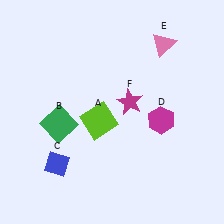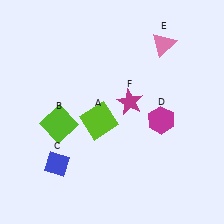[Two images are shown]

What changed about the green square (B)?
In Image 1, B is green. In Image 2, it changed to lime.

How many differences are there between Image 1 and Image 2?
There is 1 difference between the two images.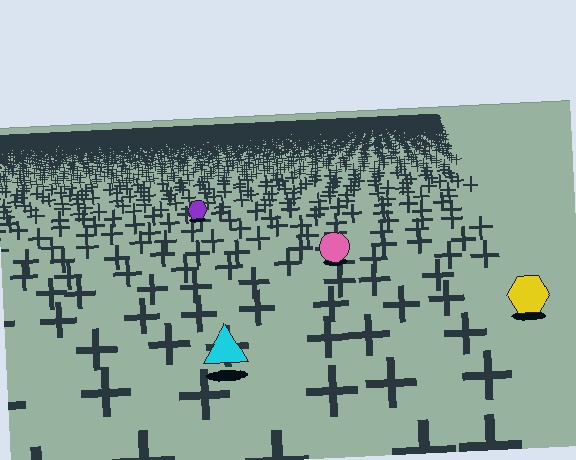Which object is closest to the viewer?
The cyan triangle is closest. The texture marks near it are larger and more spread out.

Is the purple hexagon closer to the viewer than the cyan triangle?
No. The cyan triangle is closer — you can tell from the texture gradient: the ground texture is coarser near it.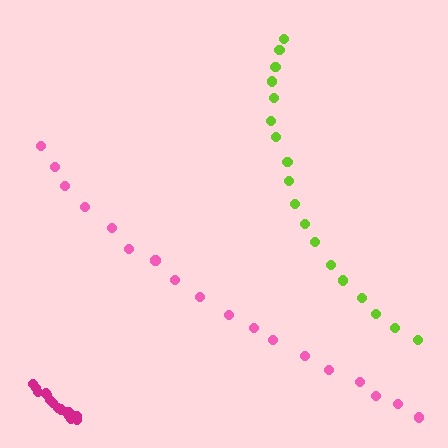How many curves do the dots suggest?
There are 3 distinct paths.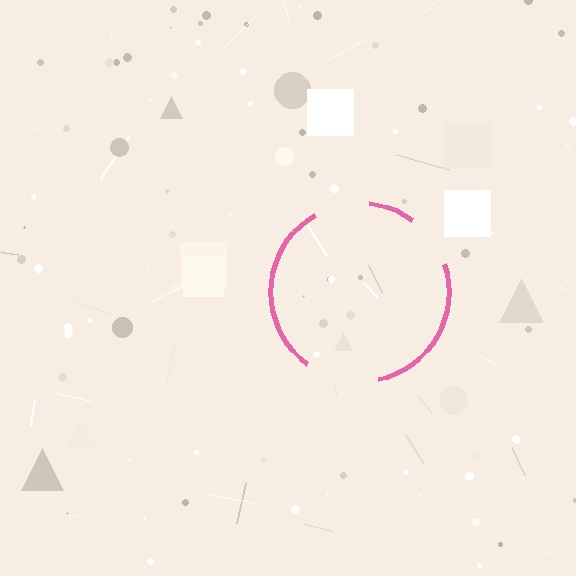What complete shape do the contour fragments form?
The contour fragments form a circle.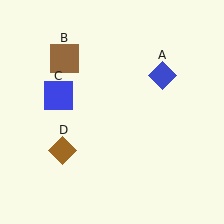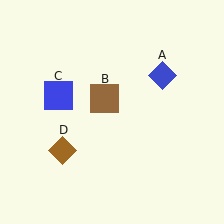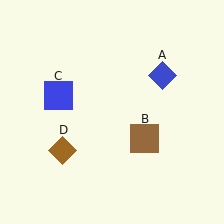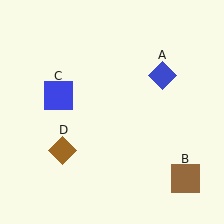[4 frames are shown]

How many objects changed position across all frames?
1 object changed position: brown square (object B).